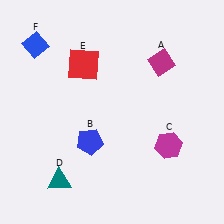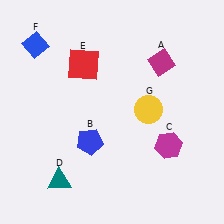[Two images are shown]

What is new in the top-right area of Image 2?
A yellow circle (G) was added in the top-right area of Image 2.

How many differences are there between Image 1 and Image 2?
There is 1 difference between the two images.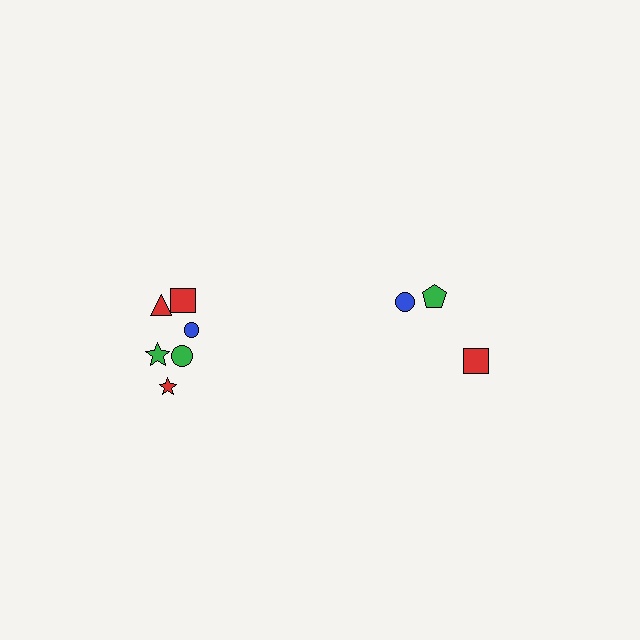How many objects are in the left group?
There are 6 objects.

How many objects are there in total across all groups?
There are 9 objects.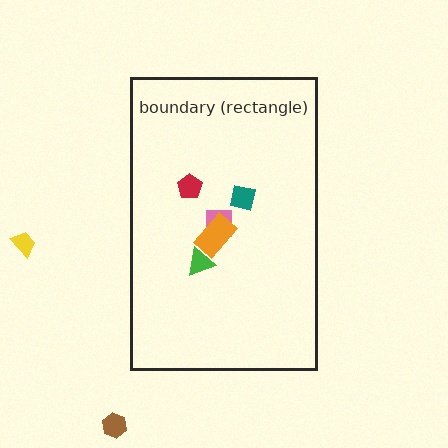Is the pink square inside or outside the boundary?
Inside.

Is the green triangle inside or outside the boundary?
Inside.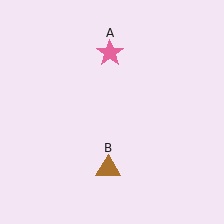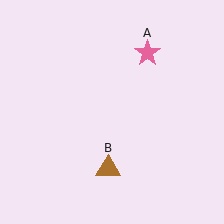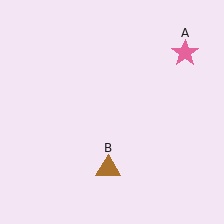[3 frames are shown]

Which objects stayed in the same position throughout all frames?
Brown triangle (object B) remained stationary.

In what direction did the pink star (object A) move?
The pink star (object A) moved right.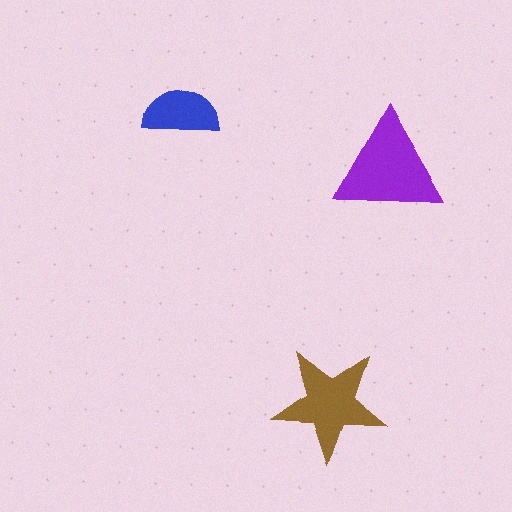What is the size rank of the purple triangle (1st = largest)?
1st.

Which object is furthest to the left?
The blue semicircle is leftmost.